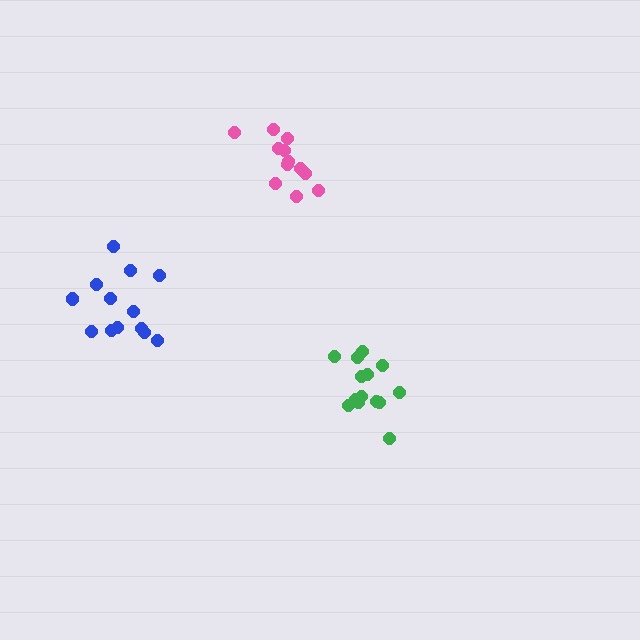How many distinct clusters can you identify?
There are 3 distinct clusters.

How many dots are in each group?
Group 1: 13 dots, Group 2: 12 dots, Group 3: 14 dots (39 total).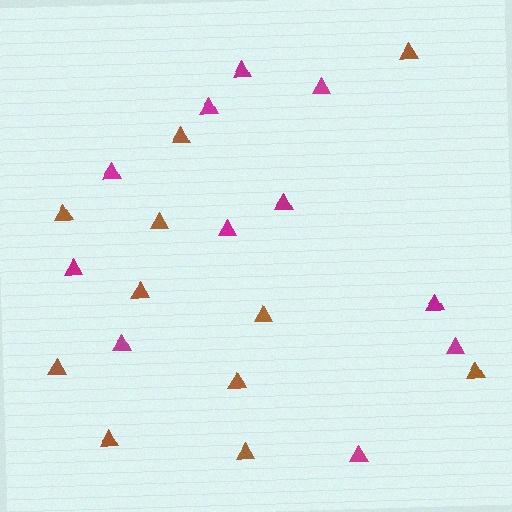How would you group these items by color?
There are 2 groups: one group of magenta triangles (11) and one group of brown triangles (11).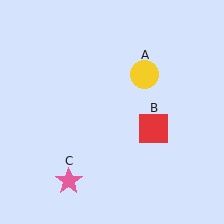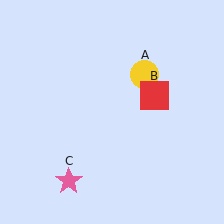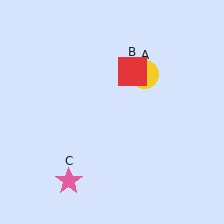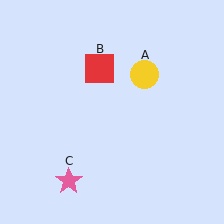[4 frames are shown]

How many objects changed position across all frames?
1 object changed position: red square (object B).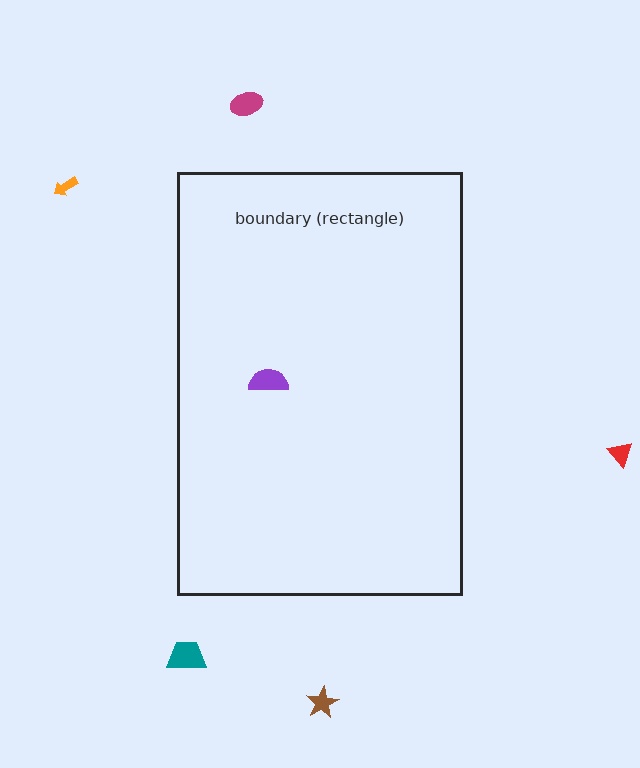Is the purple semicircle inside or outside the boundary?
Inside.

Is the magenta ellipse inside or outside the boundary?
Outside.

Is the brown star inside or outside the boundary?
Outside.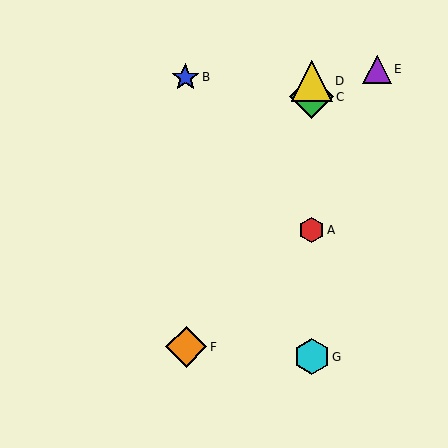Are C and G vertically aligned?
Yes, both are at x≈312.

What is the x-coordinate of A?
Object A is at x≈312.